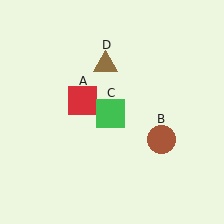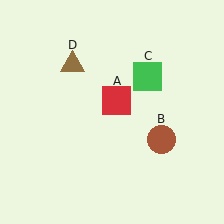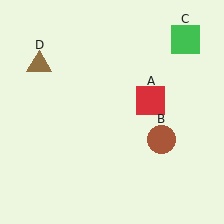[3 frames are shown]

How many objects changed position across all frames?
3 objects changed position: red square (object A), green square (object C), brown triangle (object D).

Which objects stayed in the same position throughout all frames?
Brown circle (object B) remained stationary.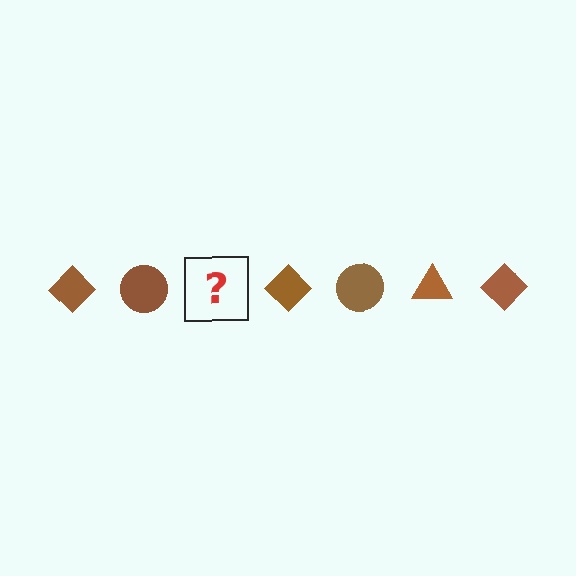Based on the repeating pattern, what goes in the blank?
The blank should be a brown triangle.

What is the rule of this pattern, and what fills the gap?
The rule is that the pattern cycles through diamond, circle, triangle shapes in brown. The gap should be filled with a brown triangle.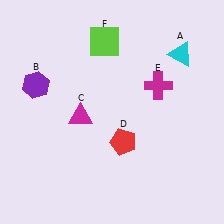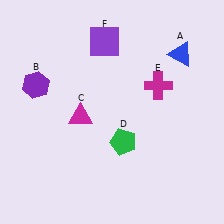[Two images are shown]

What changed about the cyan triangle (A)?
In Image 1, A is cyan. In Image 2, it changed to blue.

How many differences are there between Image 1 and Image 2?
There are 3 differences between the two images.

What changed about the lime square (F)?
In Image 1, F is lime. In Image 2, it changed to purple.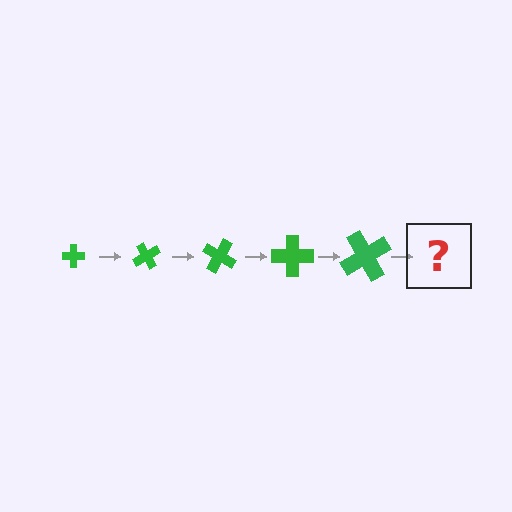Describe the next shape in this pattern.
It should be a cross, larger than the previous one and rotated 300 degrees from the start.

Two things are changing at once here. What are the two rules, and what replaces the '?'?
The two rules are that the cross grows larger each step and it rotates 60 degrees each step. The '?' should be a cross, larger than the previous one and rotated 300 degrees from the start.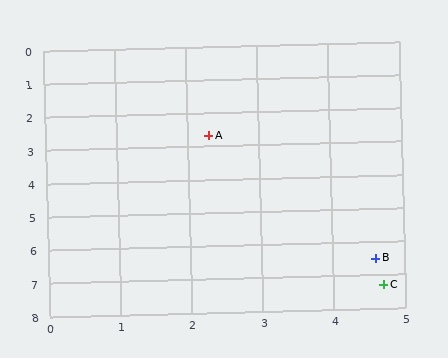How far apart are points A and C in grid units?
Points A and C are about 5.2 grid units apart.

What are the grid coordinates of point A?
Point A is at approximately (2.3, 2.7).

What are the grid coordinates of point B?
Point B is at approximately (4.6, 6.5).